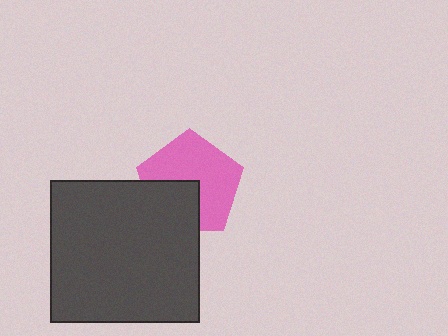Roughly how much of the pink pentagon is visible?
Most of it is visible (roughly 65%).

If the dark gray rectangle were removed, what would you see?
You would see the complete pink pentagon.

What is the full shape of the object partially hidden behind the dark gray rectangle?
The partially hidden object is a pink pentagon.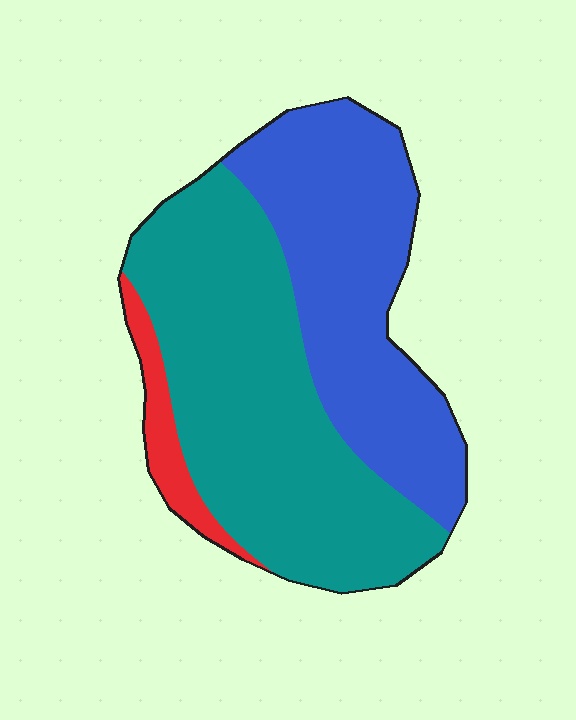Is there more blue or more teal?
Teal.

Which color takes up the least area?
Red, at roughly 5%.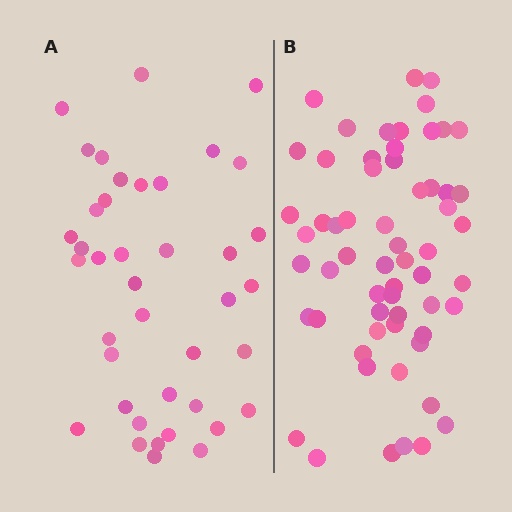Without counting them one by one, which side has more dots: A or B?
Region B (the right region) has more dots.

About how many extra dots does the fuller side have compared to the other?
Region B has approximately 20 more dots than region A.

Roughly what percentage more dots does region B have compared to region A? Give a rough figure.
About 50% more.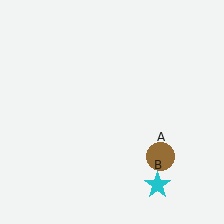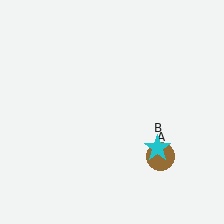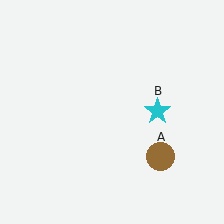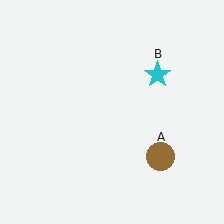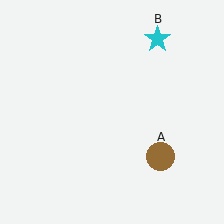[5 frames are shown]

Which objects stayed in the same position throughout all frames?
Brown circle (object A) remained stationary.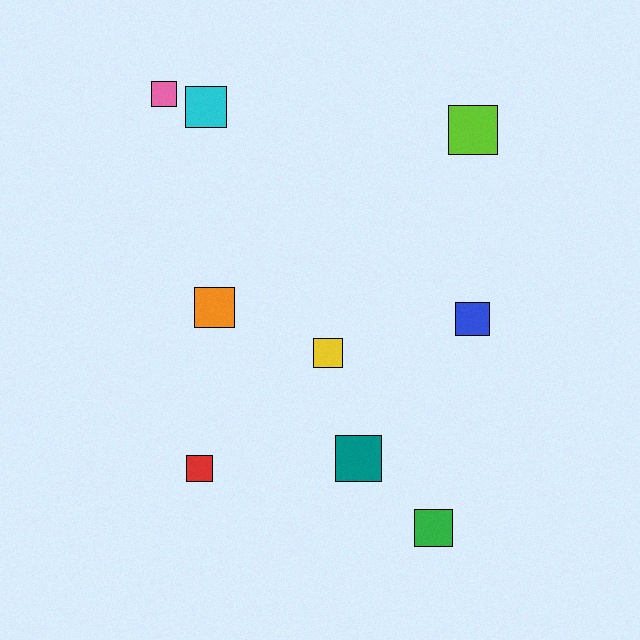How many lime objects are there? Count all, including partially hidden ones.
There is 1 lime object.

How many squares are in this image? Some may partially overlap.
There are 9 squares.